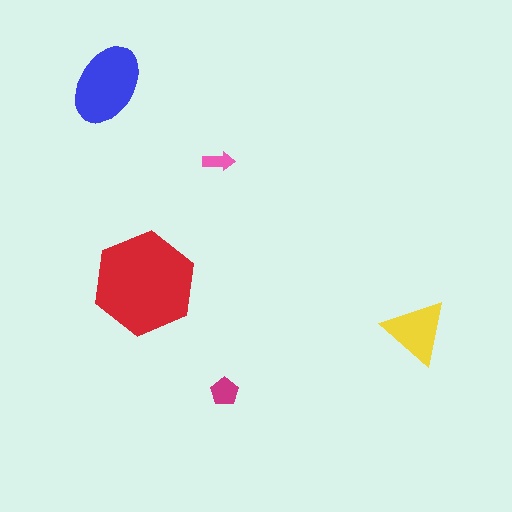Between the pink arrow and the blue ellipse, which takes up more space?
The blue ellipse.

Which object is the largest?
The red hexagon.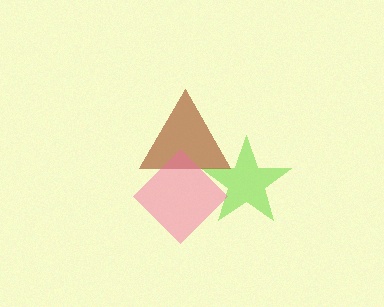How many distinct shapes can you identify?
There are 3 distinct shapes: a lime star, a brown triangle, a pink diamond.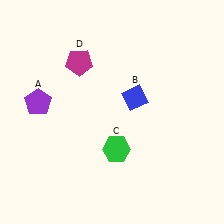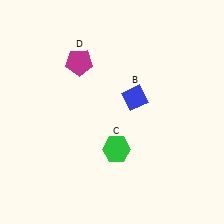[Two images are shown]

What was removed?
The purple pentagon (A) was removed in Image 2.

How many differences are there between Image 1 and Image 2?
There is 1 difference between the two images.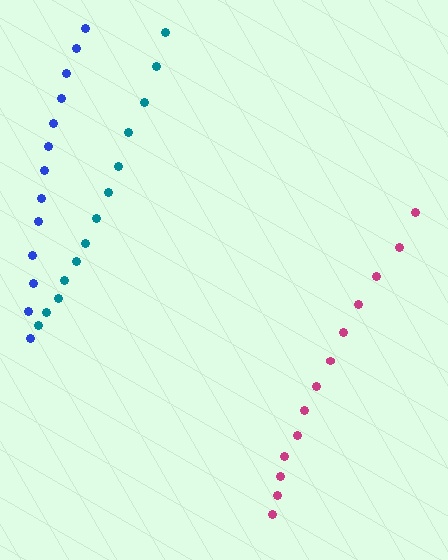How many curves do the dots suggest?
There are 3 distinct paths.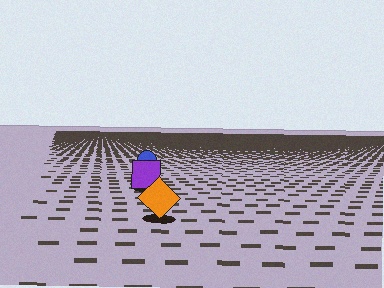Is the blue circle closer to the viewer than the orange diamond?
No. The orange diamond is closer — you can tell from the texture gradient: the ground texture is coarser near it.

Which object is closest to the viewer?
The orange diamond is closest. The texture marks near it are larger and more spread out.